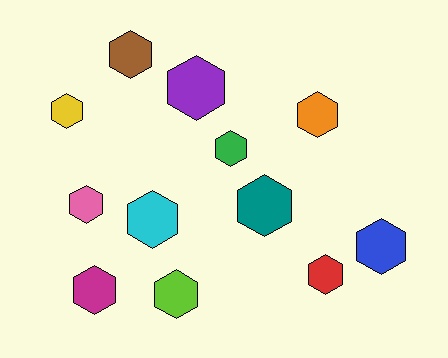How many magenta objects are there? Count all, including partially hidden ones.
There is 1 magenta object.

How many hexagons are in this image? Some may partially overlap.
There are 12 hexagons.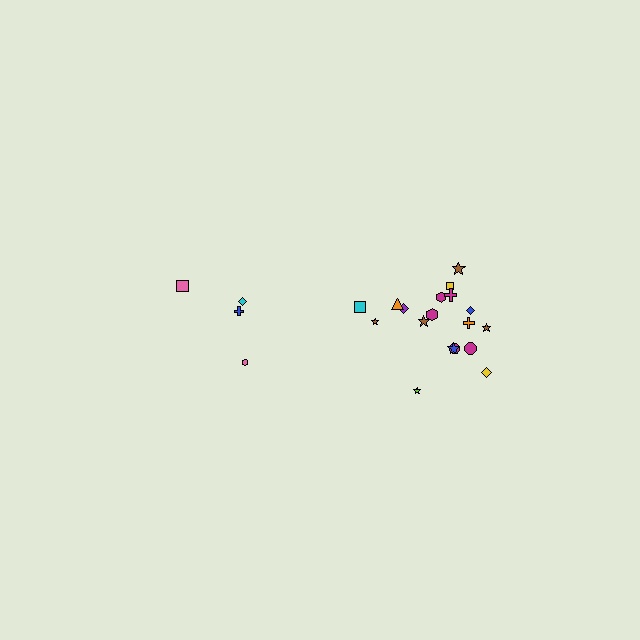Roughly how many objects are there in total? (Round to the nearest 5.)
Roughly 20 objects in total.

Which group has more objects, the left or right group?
The right group.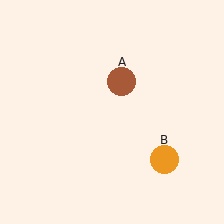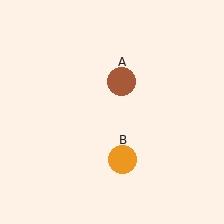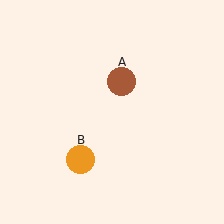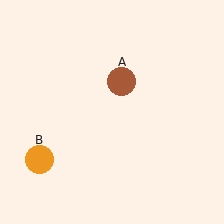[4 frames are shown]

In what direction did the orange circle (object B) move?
The orange circle (object B) moved left.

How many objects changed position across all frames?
1 object changed position: orange circle (object B).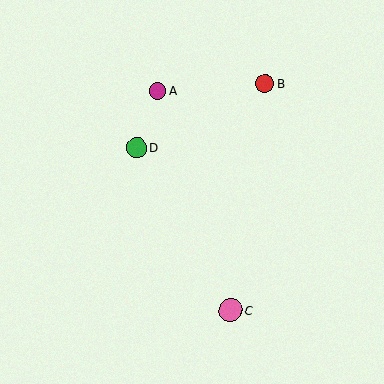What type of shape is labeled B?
Shape B is a red circle.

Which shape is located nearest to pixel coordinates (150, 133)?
The green circle (labeled D) at (136, 148) is nearest to that location.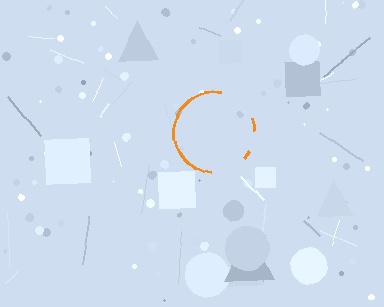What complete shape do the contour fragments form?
The contour fragments form a circle.